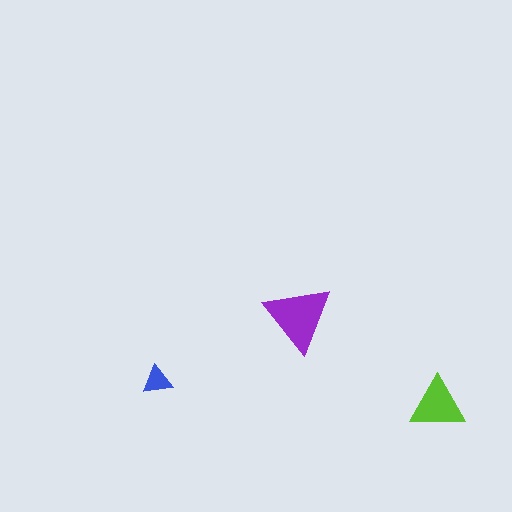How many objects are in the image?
There are 3 objects in the image.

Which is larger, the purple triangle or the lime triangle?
The purple one.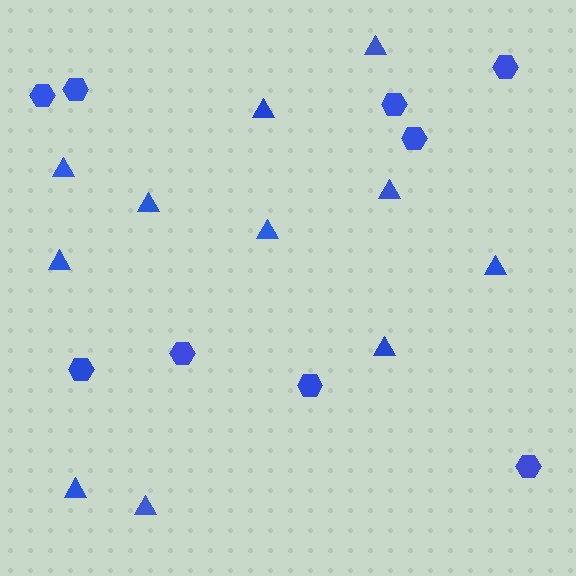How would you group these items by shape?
There are 2 groups: one group of hexagons (9) and one group of triangles (11).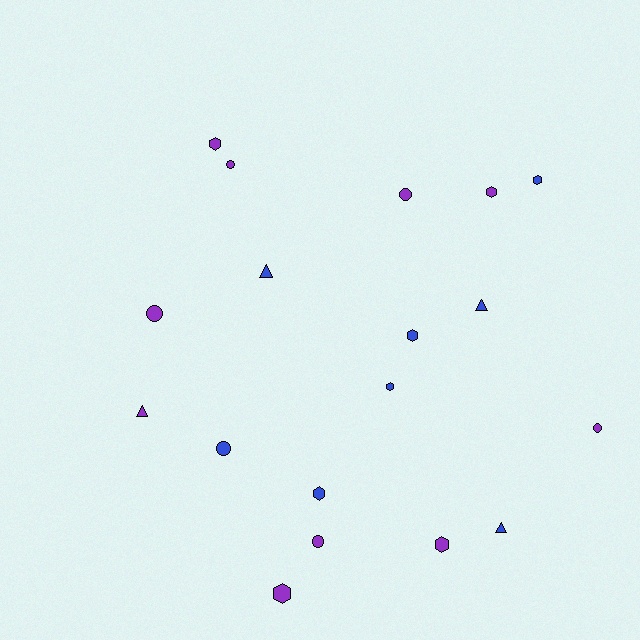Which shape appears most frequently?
Hexagon, with 8 objects.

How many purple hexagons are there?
There are 4 purple hexagons.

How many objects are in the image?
There are 18 objects.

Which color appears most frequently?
Purple, with 10 objects.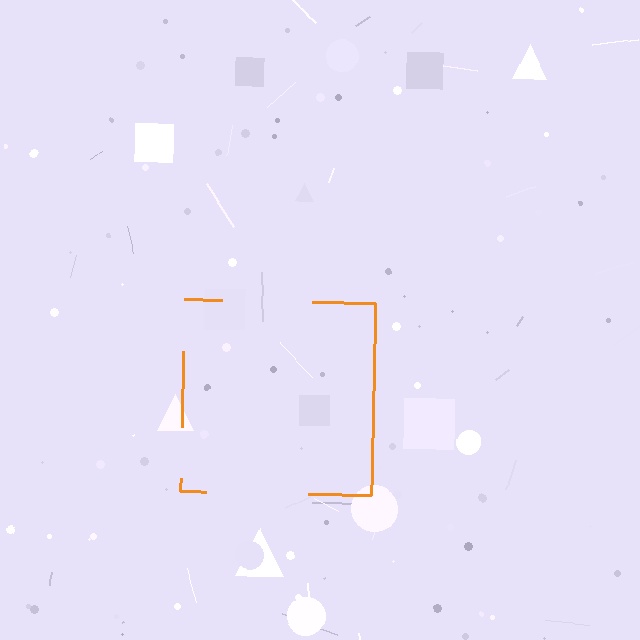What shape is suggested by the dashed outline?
The dashed outline suggests a square.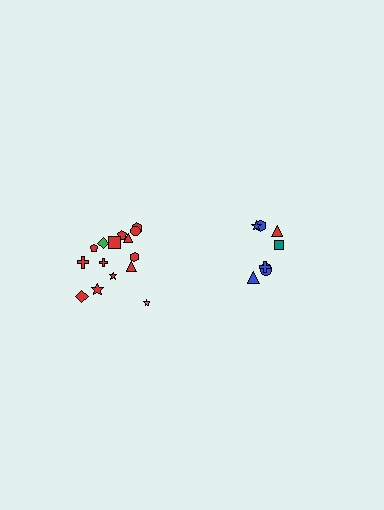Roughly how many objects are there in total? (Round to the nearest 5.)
Roughly 20 objects in total.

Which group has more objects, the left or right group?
The left group.